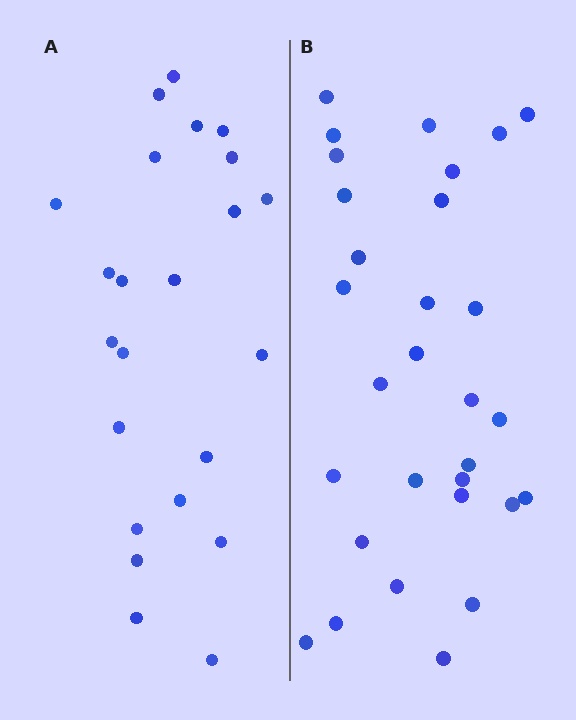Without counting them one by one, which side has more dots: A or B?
Region B (the right region) has more dots.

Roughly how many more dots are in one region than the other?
Region B has roughly 8 or so more dots than region A.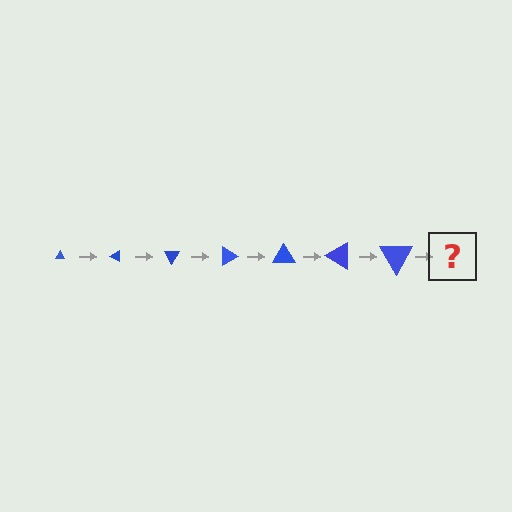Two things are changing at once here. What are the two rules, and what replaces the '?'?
The two rules are that the triangle grows larger each step and it rotates 30 degrees each step. The '?' should be a triangle, larger than the previous one and rotated 210 degrees from the start.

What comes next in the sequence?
The next element should be a triangle, larger than the previous one and rotated 210 degrees from the start.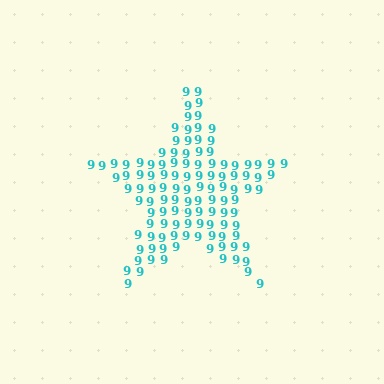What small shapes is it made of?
It is made of small digit 9's.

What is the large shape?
The large shape is a star.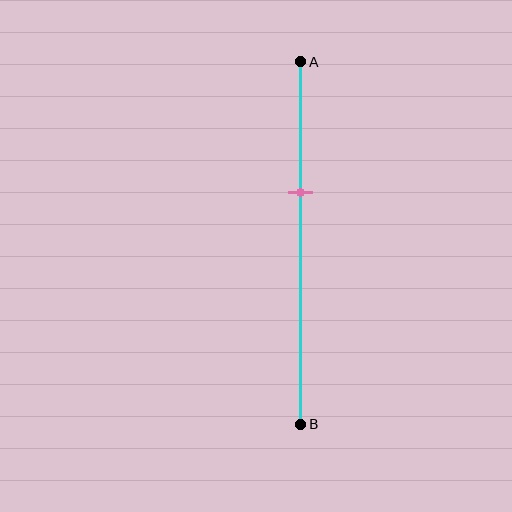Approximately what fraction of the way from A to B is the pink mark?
The pink mark is approximately 35% of the way from A to B.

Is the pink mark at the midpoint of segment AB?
No, the mark is at about 35% from A, not at the 50% midpoint.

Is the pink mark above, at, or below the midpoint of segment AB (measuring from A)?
The pink mark is above the midpoint of segment AB.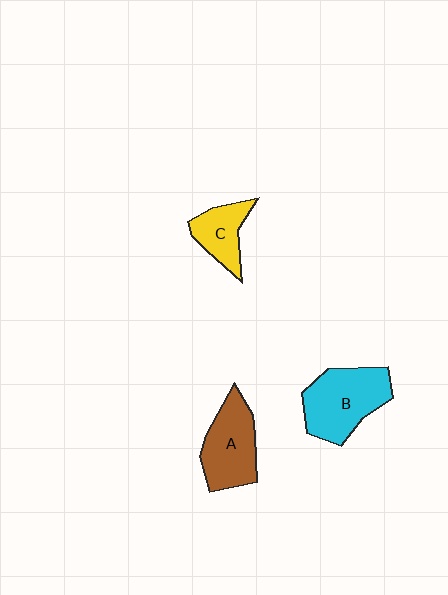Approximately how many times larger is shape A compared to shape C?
Approximately 1.5 times.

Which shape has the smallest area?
Shape C (yellow).